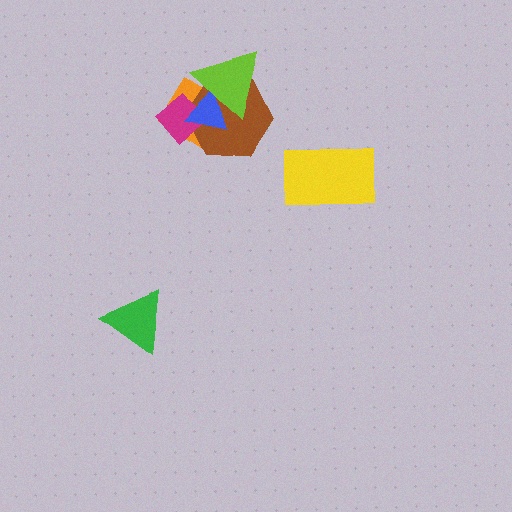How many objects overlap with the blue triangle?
4 objects overlap with the blue triangle.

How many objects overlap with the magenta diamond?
3 objects overlap with the magenta diamond.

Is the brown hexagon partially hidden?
Yes, it is partially covered by another shape.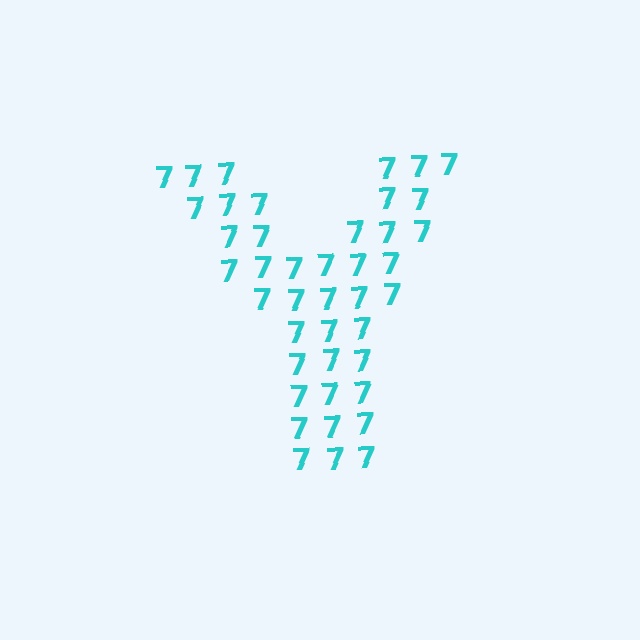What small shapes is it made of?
It is made of small digit 7's.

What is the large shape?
The large shape is the letter Y.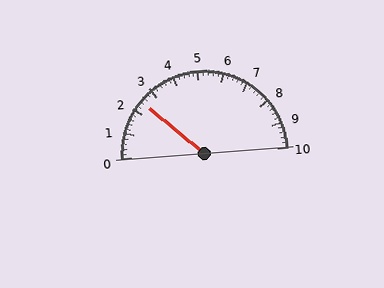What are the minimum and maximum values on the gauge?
The gauge ranges from 0 to 10.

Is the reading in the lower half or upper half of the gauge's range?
The reading is in the lower half of the range (0 to 10).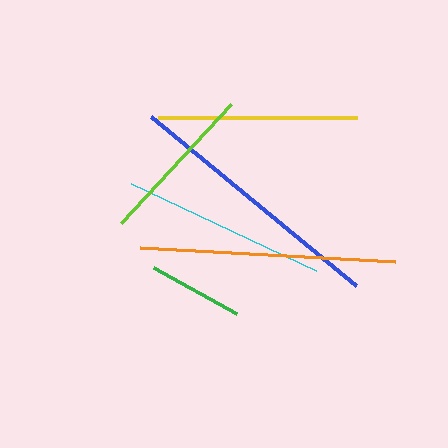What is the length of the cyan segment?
The cyan segment is approximately 204 pixels long.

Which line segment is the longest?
The blue line is the longest at approximately 266 pixels.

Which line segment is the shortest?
The green line is the shortest at approximately 95 pixels.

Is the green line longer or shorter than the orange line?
The orange line is longer than the green line.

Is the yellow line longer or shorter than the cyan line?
The cyan line is longer than the yellow line.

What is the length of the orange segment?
The orange segment is approximately 256 pixels long.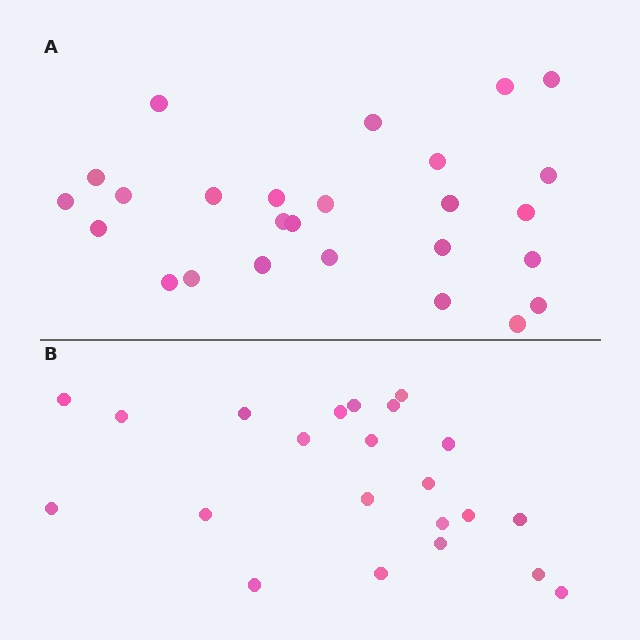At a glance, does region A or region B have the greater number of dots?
Region A (the top region) has more dots.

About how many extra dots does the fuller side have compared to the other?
Region A has about 4 more dots than region B.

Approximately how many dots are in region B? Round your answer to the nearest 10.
About 20 dots. (The exact count is 22, which rounds to 20.)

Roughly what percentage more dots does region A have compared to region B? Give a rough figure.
About 20% more.